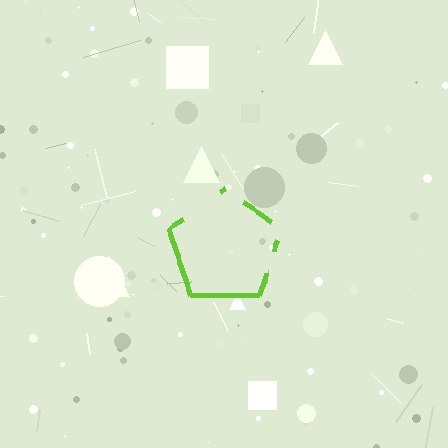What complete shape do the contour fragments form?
The contour fragments form a pentagon.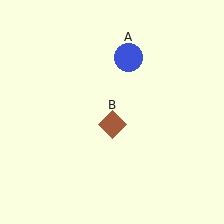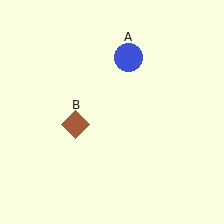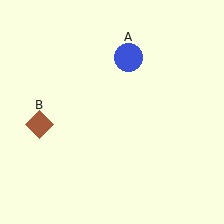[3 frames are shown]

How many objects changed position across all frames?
1 object changed position: brown diamond (object B).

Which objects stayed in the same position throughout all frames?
Blue circle (object A) remained stationary.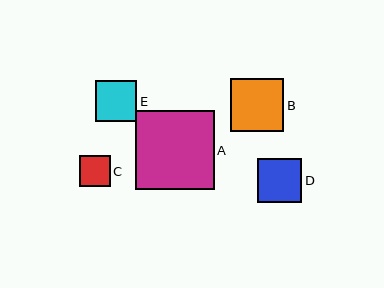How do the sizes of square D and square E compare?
Square D and square E are approximately the same size.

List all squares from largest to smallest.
From largest to smallest: A, B, D, E, C.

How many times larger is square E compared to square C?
Square E is approximately 1.3 times the size of square C.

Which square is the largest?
Square A is the largest with a size of approximately 79 pixels.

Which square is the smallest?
Square C is the smallest with a size of approximately 31 pixels.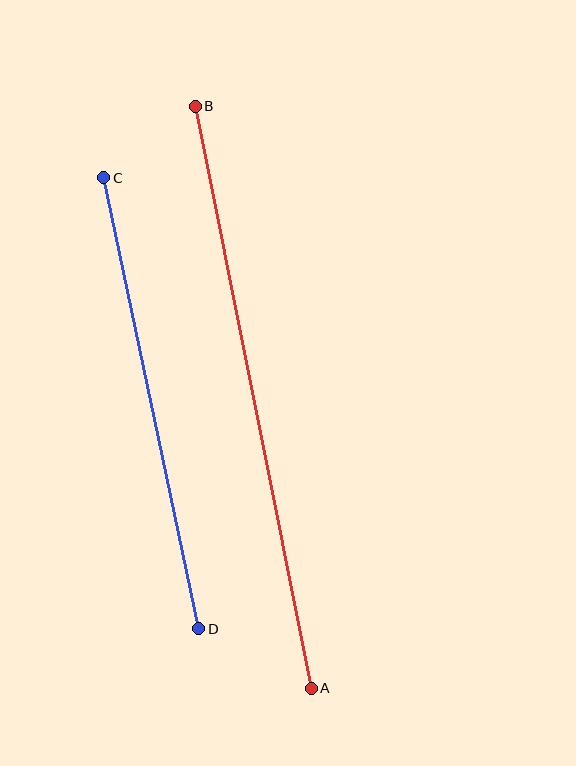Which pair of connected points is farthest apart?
Points A and B are farthest apart.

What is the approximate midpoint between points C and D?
The midpoint is at approximately (151, 403) pixels.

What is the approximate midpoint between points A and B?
The midpoint is at approximately (253, 397) pixels.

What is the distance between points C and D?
The distance is approximately 461 pixels.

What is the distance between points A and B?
The distance is approximately 593 pixels.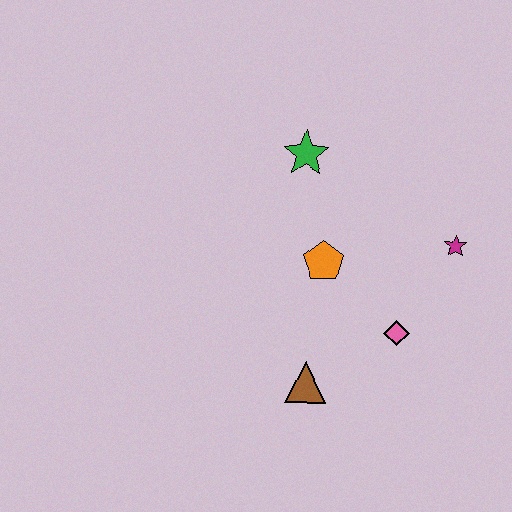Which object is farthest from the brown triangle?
The green star is farthest from the brown triangle.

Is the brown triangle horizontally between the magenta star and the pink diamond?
No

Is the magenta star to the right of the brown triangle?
Yes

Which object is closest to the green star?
The orange pentagon is closest to the green star.